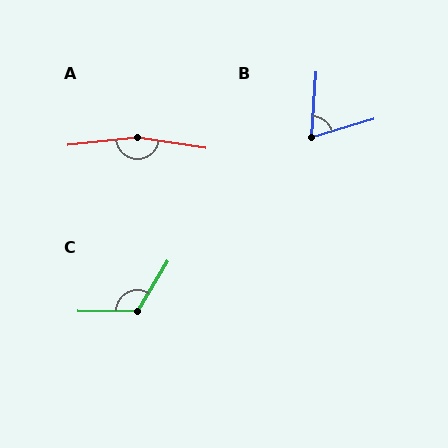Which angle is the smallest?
B, at approximately 70 degrees.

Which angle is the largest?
A, at approximately 166 degrees.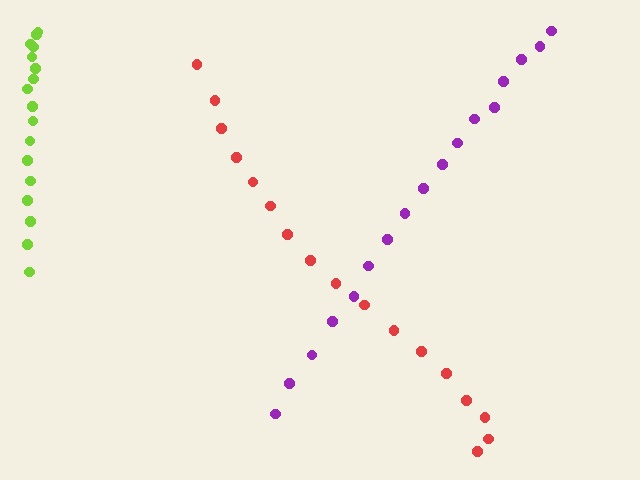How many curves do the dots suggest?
There are 3 distinct paths.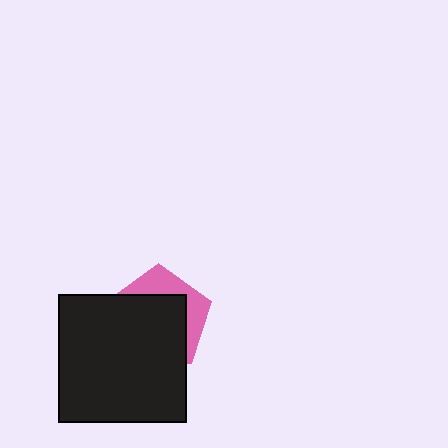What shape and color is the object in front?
The object in front is a black square.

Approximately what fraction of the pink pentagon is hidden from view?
Roughly 68% of the pink pentagon is hidden behind the black square.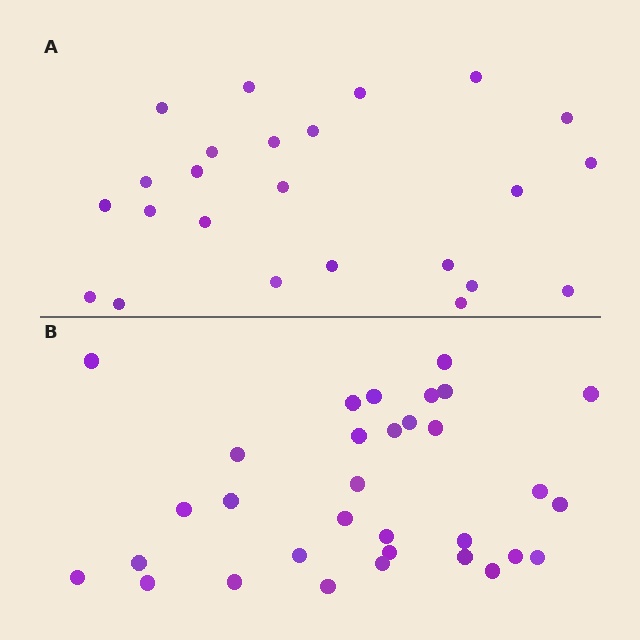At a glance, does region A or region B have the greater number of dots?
Region B (the bottom region) has more dots.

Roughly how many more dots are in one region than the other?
Region B has roughly 8 or so more dots than region A.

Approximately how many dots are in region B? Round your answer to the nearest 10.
About 30 dots. (The exact count is 32, which rounds to 30.)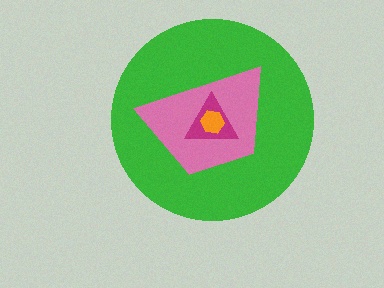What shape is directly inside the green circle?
The pink trapezoid.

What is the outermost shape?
The green circle.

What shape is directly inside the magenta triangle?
The orange hexagon.